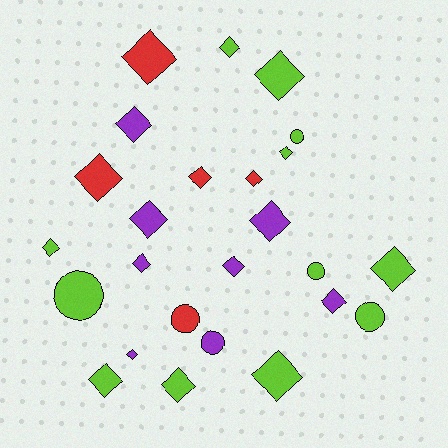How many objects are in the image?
There are 25 objects.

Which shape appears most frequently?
Diamond, with 19 objects.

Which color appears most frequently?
Lime, with 12 objects.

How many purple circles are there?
There is 1 purple circle.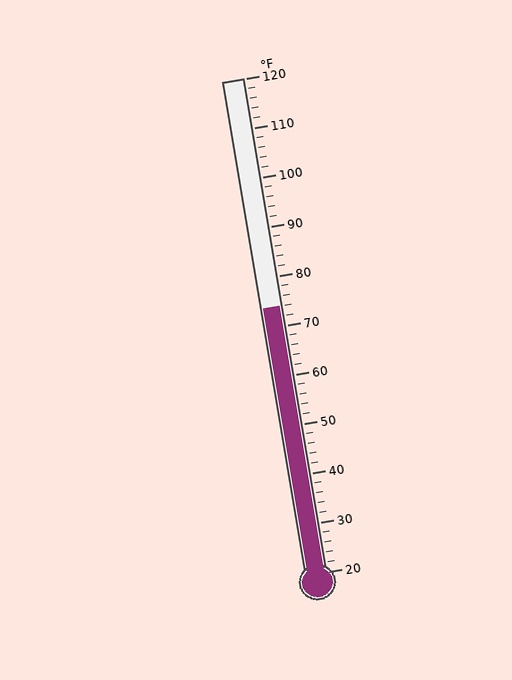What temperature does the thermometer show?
The thermometer shows approximately 74°F.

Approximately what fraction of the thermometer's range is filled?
The thermometer is filled to approximately 55% of its range.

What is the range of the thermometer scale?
The thermometer scale ranges from 20°F to 120°F.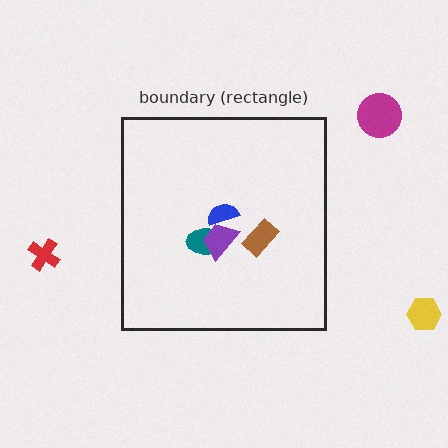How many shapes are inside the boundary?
4 inside, 3 outside.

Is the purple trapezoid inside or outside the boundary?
Inside.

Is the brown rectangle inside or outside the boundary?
Inside.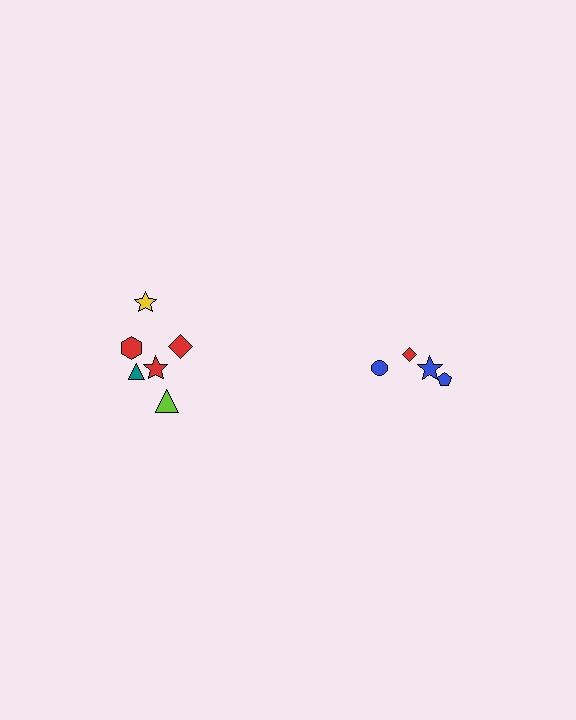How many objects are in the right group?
There are 4 objects.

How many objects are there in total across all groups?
There are 10 objects.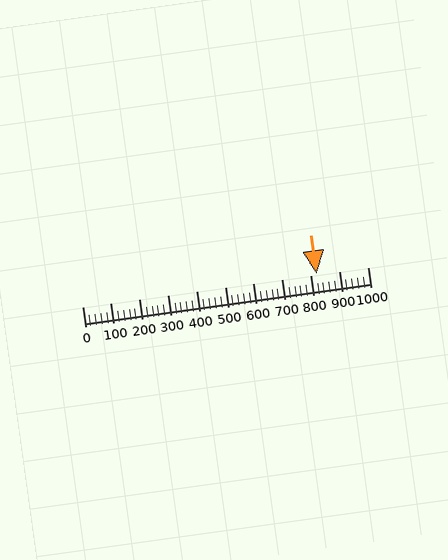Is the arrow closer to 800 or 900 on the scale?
The arrow is closer to 800.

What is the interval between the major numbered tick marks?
The major tick marks are spaced 100 units apart.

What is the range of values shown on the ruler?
The ruler shows values from 0 to 1000.